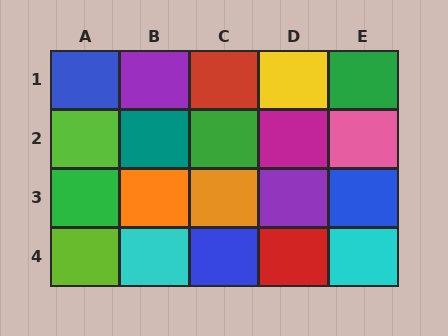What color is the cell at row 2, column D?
Magenta.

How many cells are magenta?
1 cell is magenta.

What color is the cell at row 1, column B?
Purple.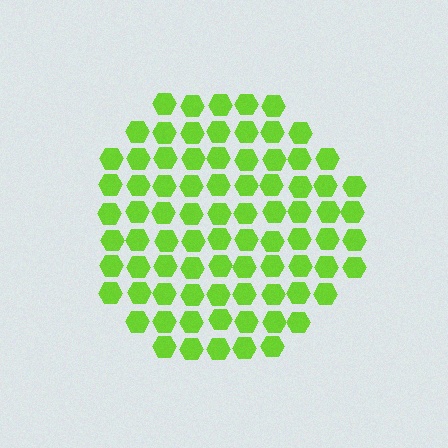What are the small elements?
The small elements are hexagons.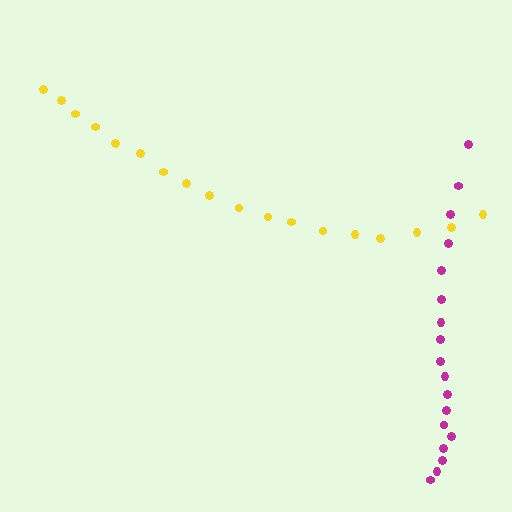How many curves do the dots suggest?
There are 2 distinct paths.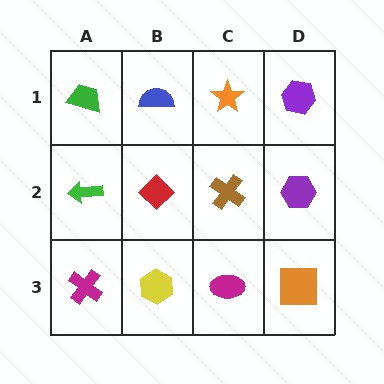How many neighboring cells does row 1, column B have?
3.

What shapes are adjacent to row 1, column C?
A brown cross (row 2, column C), a blue semicircle (row 1, column B), a purple hexagon (row 1, column D).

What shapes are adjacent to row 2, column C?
An orange star (row 1, column C), a magenta ellipse (row 3, column C), a red diamond (row 2, column B), a purple hexagon (row 2, column D).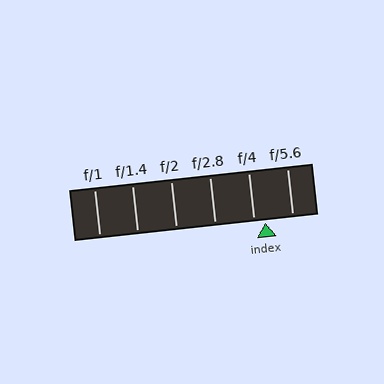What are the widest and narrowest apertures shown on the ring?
The widest aperture shown is f/1 and the narrowest is f/5.6.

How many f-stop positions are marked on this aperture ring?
There are 6 f-stop positions marked.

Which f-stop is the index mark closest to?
The index mark is closest to f/4.